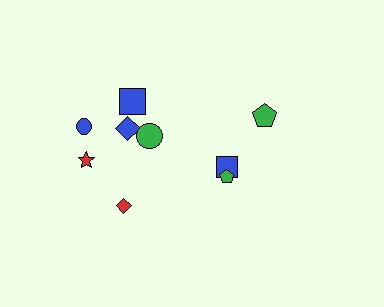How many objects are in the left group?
There are 6 objects.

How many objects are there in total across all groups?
There are 9 objects.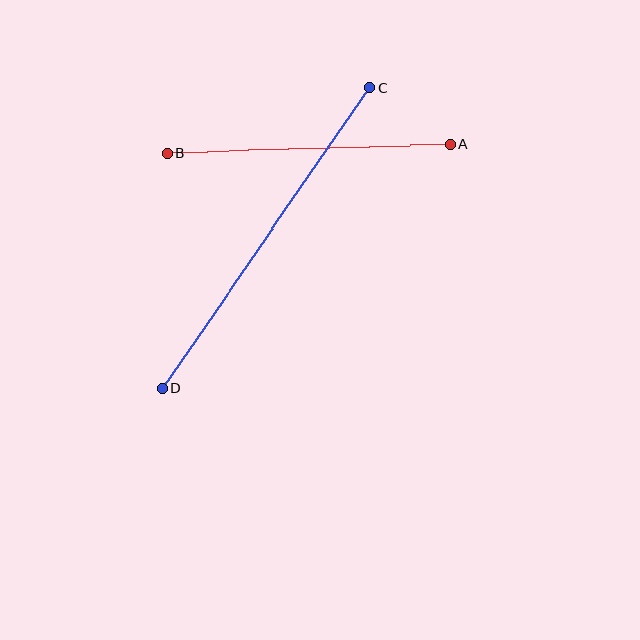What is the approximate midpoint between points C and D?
The midpoint is at approximately (266, 238) pixels.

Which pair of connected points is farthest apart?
Points C and D are farthest apart.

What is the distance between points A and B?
The distance is approximately 283 pixels.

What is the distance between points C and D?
The distance is approximately 364 pixels.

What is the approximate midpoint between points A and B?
The midpoint is at approximately (309, 149) pixels.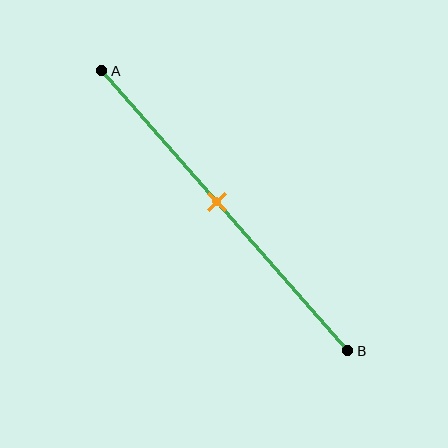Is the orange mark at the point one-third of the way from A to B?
No, the mark is at about 45% from A, not at the 33% one-third point.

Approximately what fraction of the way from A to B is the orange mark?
The orange mark is approximately 45% of the way from A to B.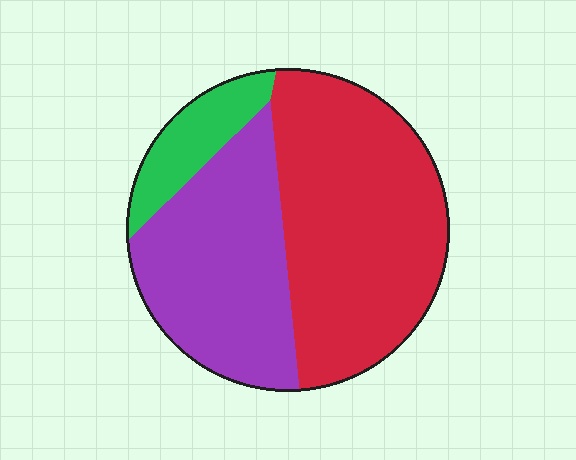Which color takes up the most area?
Red, at roughly 50%.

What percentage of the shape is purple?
Purple takes up about three eighths (3/8) of the shape.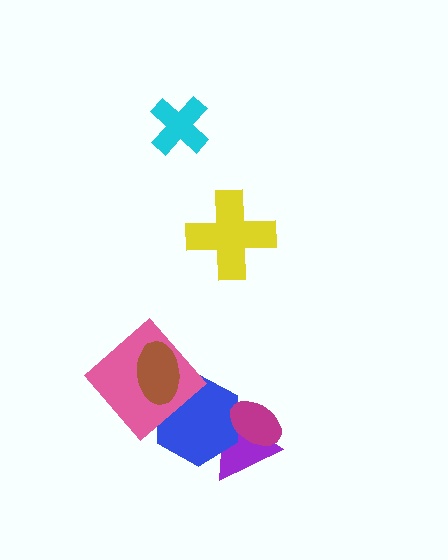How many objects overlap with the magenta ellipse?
2 objects overlap with the magenta ellipse.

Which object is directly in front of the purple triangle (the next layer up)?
The blue hexagon is directly in front of the purple triangle.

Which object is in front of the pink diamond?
The brown ellipse is in front of the pink diamond.